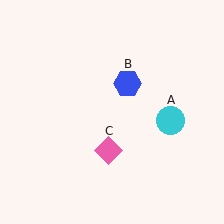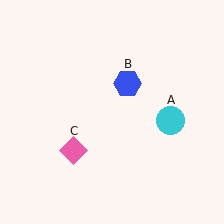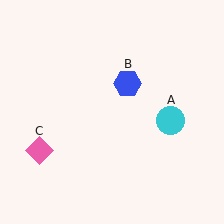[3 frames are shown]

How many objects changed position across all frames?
1 object changed position: pink diamond (object C).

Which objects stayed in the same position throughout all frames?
Cyan circle (object A) and blue hexagon (object B) remained stationary.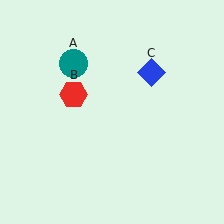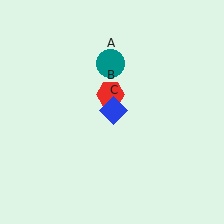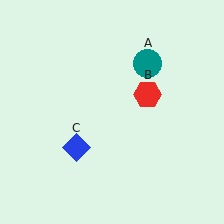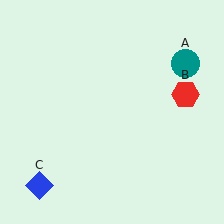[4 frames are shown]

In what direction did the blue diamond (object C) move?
The blue diamond (object C) moved down and to the left.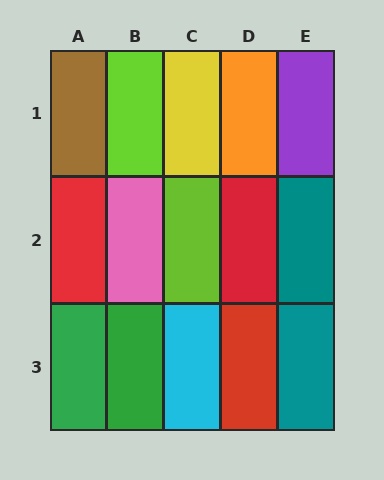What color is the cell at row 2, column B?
Pink.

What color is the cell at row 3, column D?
Red.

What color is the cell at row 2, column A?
Red.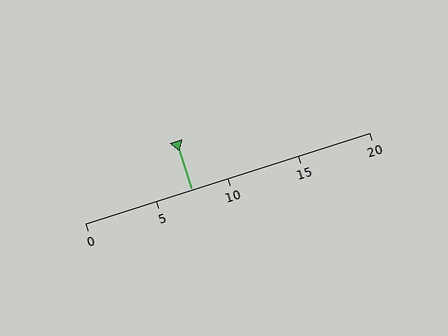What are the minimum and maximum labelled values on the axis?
The axis runs from 0 to 20.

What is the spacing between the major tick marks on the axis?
The major ticks are spaced 5 apart.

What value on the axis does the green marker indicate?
The marker indicates approximately 7.5.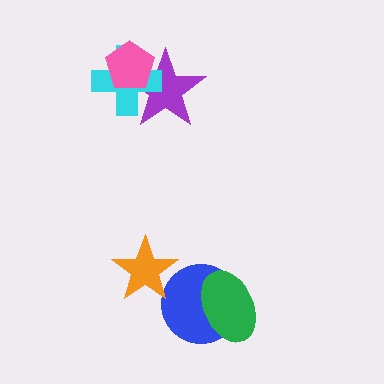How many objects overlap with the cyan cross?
2 objects overlap with the cyan cross.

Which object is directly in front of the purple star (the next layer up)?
The cyan cross is directly in front of the purple star.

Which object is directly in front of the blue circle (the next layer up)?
The green ellipse is directly in front of the blue circle.